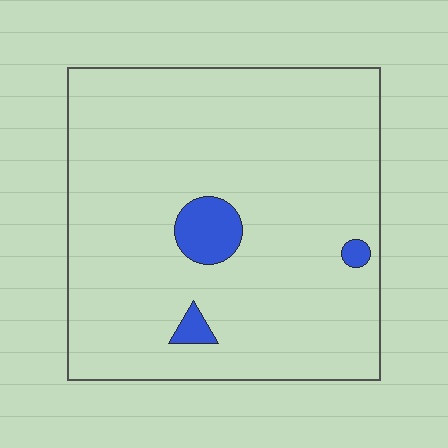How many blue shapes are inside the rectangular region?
3.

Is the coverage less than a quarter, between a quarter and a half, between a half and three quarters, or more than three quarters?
Less than a quarter.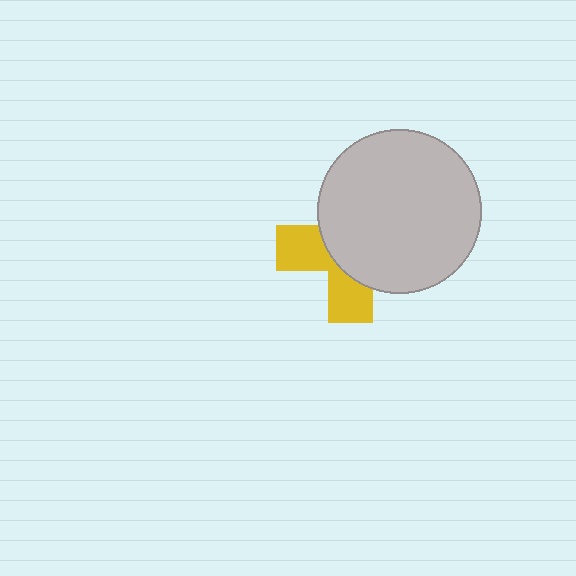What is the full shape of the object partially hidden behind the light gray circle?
The partially hidden object is a yellow cross.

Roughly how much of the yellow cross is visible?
A small part of it is visible (roughly 38%).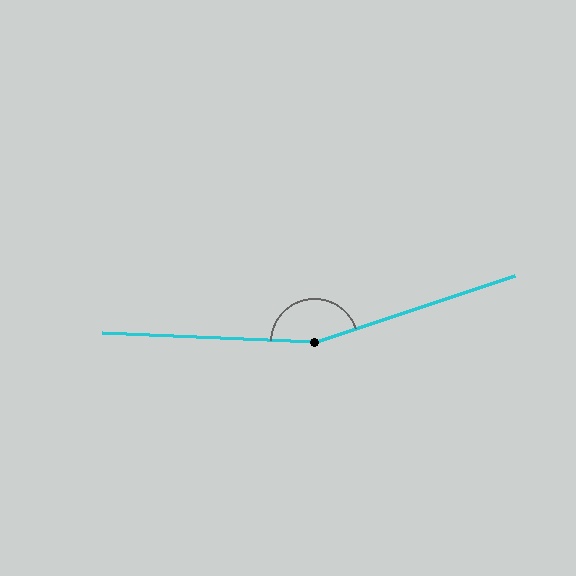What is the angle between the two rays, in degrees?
Approximately 159 degrees.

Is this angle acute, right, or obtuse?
It is obtuse.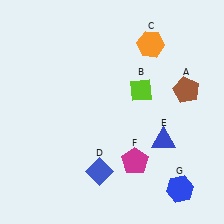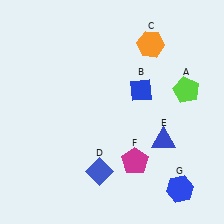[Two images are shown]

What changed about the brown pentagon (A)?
In Image 1, A is brown. In Image 2, it changed to lime.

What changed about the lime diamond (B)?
In Image 1, B is lime. In Image 2, it changed to blue.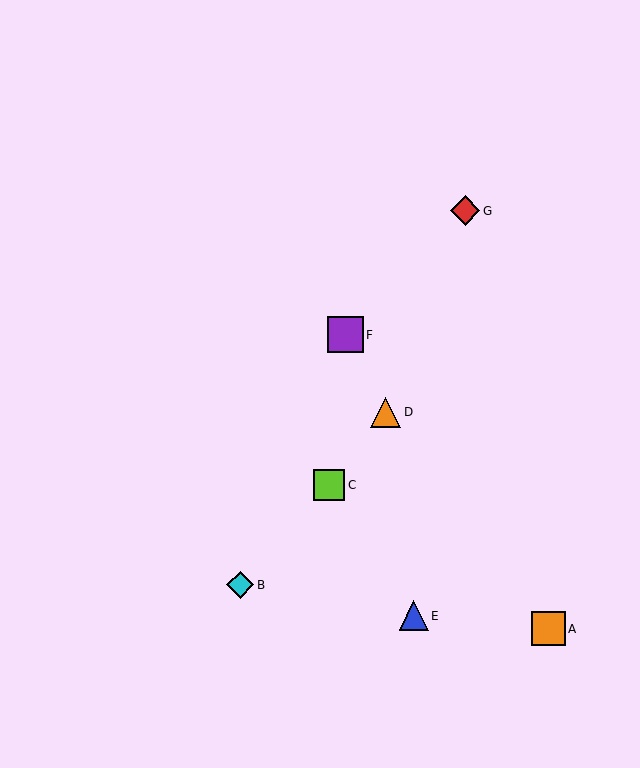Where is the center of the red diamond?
The center of the red diamond is at (465, 211).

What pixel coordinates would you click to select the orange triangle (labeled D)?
Click at (386, 412) to select the orange triangle D.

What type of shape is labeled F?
Shape F is a purple square.